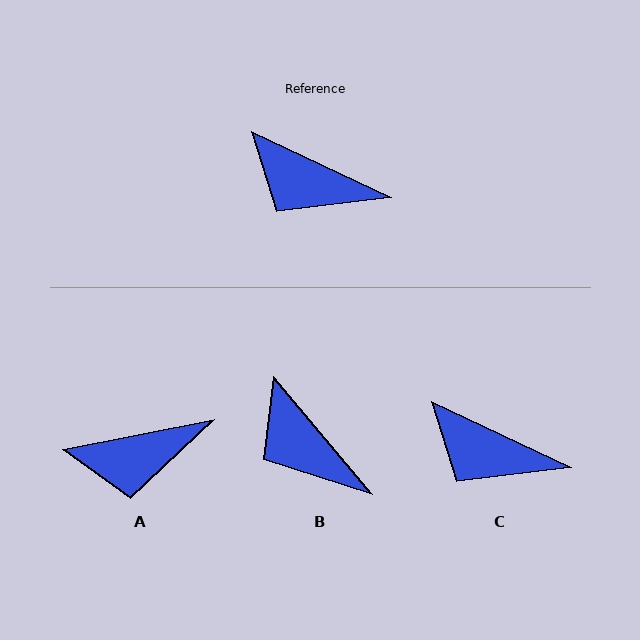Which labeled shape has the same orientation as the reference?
C.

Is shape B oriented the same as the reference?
No, it is off by about 25 degrees.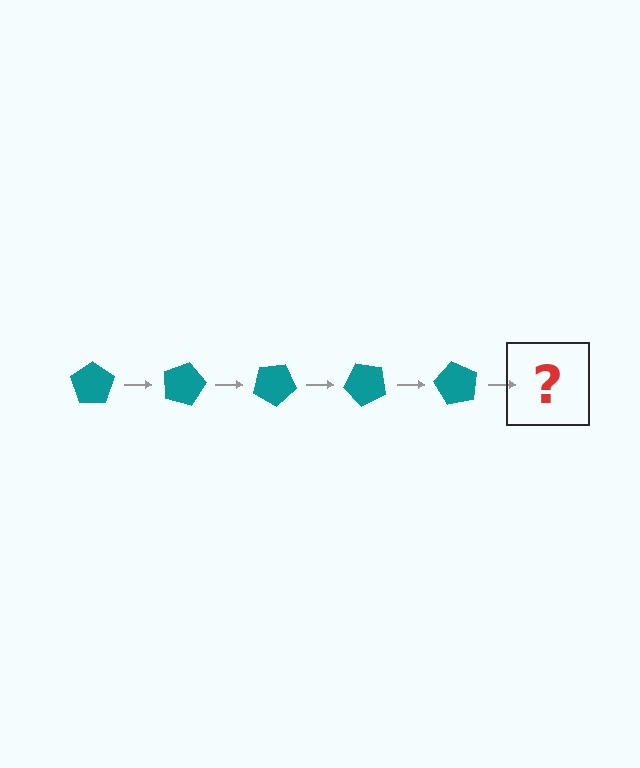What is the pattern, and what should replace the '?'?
The pattern is that the pentagon rotates 15 degrees each step. The '?' should be a teal pentagon rotated 75 degrees.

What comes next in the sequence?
The next element should be a teal pentagon rotated 75 degrees.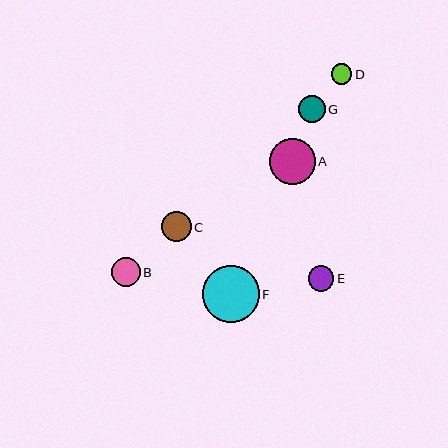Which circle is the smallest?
Circle D is the smallest with a size of approximately 21 pixels.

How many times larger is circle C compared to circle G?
Circle C is approximately 1.1 times the size of circle G.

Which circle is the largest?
Circle F is the largest with a size of approximately 57 pixels.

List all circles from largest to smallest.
From largest to smallest: F, A, C, B, G, E, D.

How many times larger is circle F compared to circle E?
Circle F is approximately 2.2 times the size of circle E.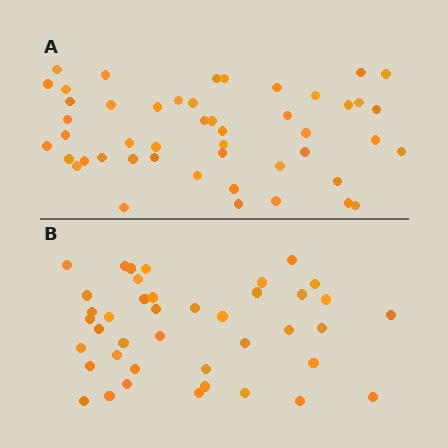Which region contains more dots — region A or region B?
Region A (the top region) has more dots.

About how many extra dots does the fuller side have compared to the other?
Region A has roughly 8 or so more dots than region B.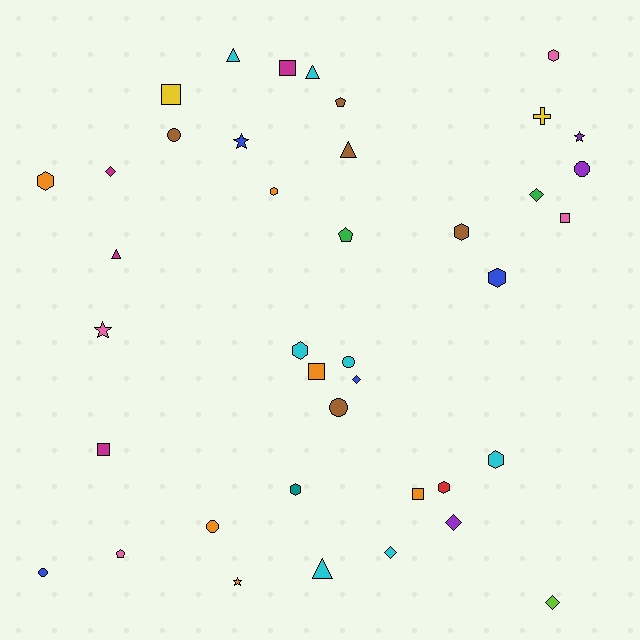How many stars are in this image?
There are 4 stars.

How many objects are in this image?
There are 40 objects.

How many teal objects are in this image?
There is 1 teal object.